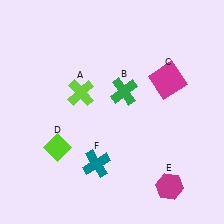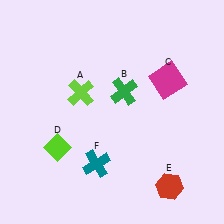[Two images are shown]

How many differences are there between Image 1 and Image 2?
There is 1 difference between the two images.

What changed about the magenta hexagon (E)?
In Image 1, E is magenta. In Image 2, it changed to red.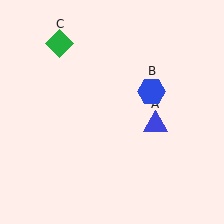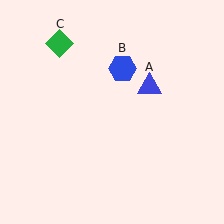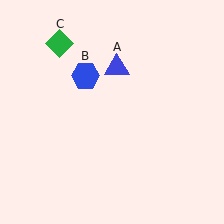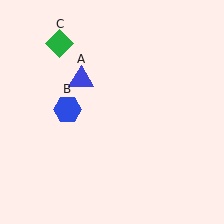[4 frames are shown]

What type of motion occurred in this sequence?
The blue triangle (object A), blue hexagon (object B) rotated counterclockwise around the center of the scene.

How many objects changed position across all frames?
2 objects changed position: blue triangle (object A), blue hexagon (object B).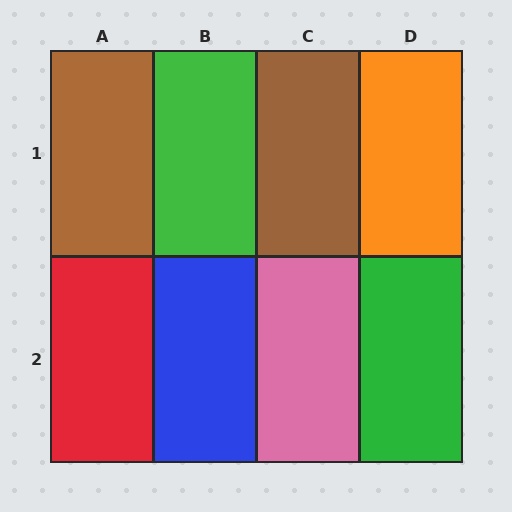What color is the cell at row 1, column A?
Brown.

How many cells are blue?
1 cell is blue.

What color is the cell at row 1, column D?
Orange.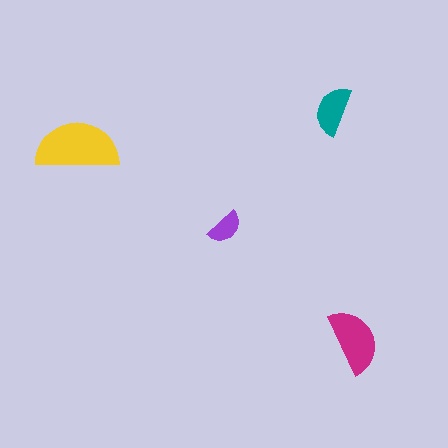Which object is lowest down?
The magenta semicircle is bottommost.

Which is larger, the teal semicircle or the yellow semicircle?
The yellow one.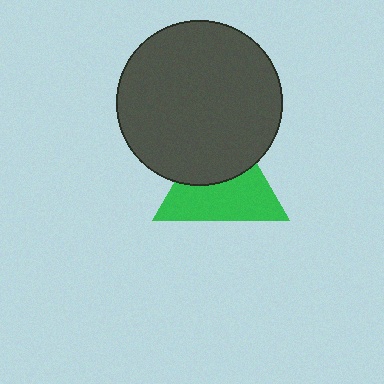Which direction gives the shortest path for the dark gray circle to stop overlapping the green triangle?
Moving up gives the shortest separation.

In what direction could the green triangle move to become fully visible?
The green triangle could move down. That would shift it out from behind the dark gray circle entirely.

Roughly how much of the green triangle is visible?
About half of it is visible (roughly 58%).